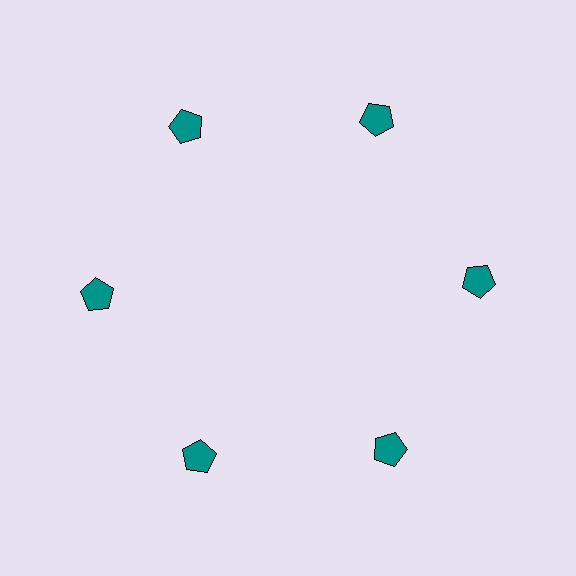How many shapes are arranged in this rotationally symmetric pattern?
There are 6 shapes, arranged in 6 groups of 1.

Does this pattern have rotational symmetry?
Yes, this pattern has 6-fold rotational symmetry. It looks the same after rotating 60 degrees around the center.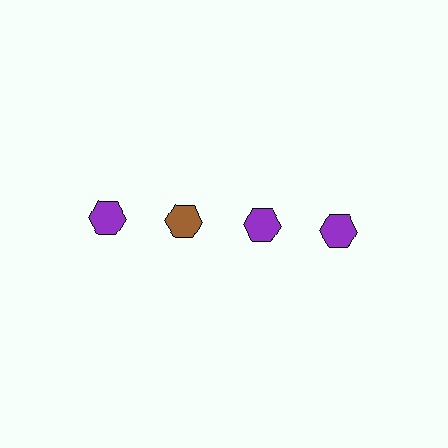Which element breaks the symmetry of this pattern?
The brown hexagon in the top row, second from left column breaks the symmetry. All other shapes are purple hexagons.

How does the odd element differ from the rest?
It has a different color: brown instead of purple.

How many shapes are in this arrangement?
There are 4 shapes arranged in a grid pattern.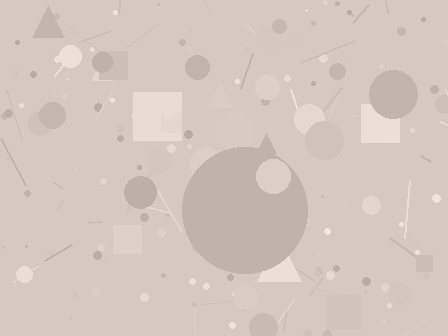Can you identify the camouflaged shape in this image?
The camouflaged shape is a circle.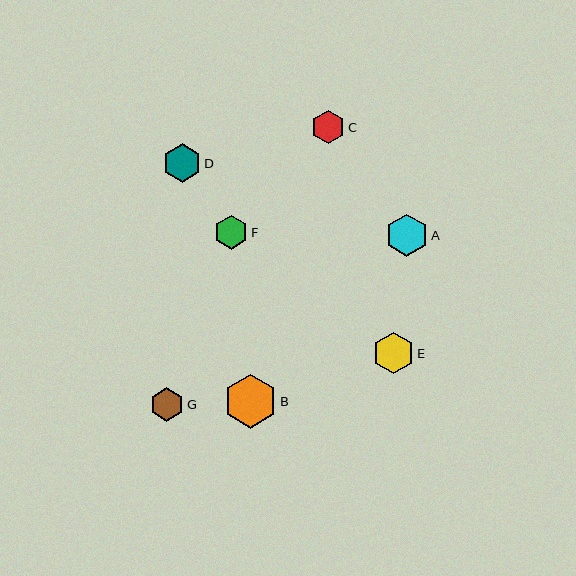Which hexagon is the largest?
Hexagon B is the largest with a size of approximately 54 pixels.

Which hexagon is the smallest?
Hexagon C is the smallest with a size of approximately 33 pixels.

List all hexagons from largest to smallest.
From largest to smallest: B, A, E, D, F, G, C.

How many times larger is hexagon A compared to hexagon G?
Hexagon A is approximately 1.2 times the size of hexagon G.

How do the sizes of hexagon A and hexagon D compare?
Hexagon A and hexagon D are approximately the same size.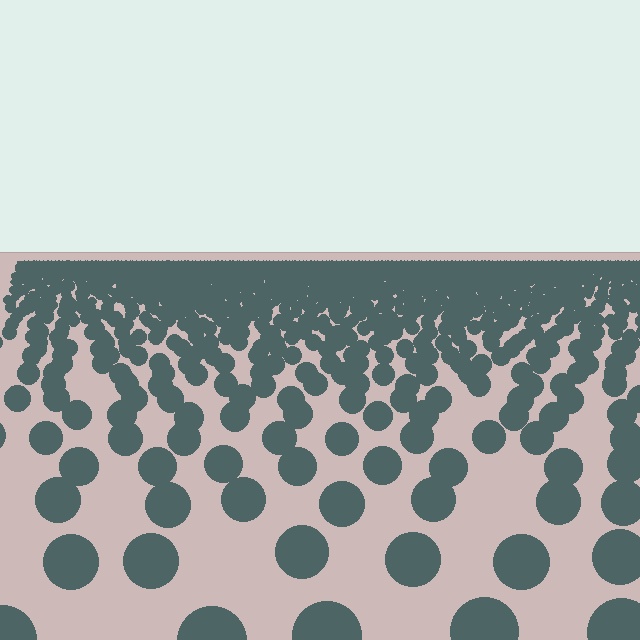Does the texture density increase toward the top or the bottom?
Density increases toward the top.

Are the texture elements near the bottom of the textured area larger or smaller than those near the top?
Larger. Near the bottom, elements are closer to the viewer and appear at a bigger on-screen size.